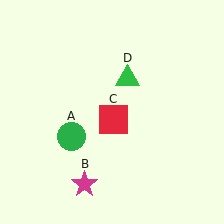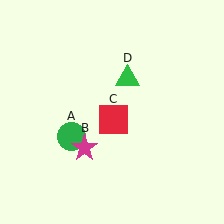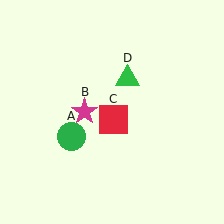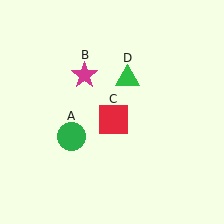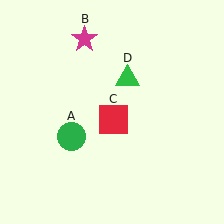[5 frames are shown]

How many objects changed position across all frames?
1 object changed position: magenta star (object B).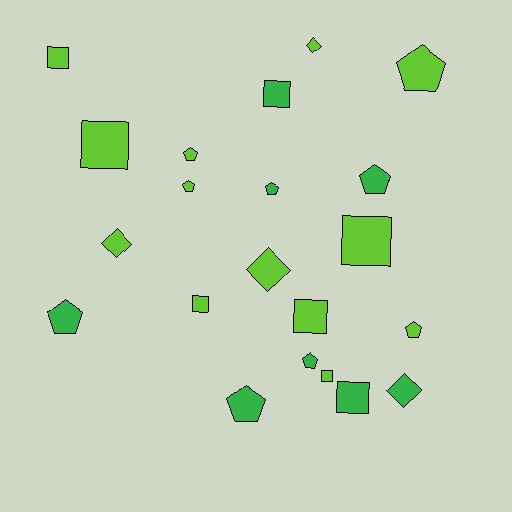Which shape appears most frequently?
Pentagon, with 9 objects.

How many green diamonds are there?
There is 1 green diamond.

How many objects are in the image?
There are 21 objects.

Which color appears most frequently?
Lime, with 13 objects.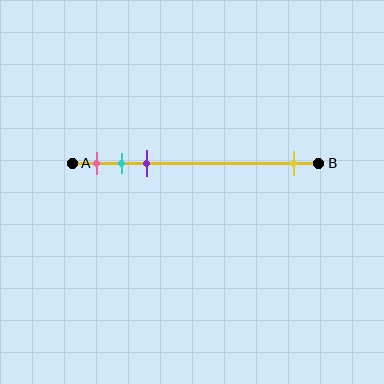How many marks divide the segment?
There are 4 marks dividing the segment.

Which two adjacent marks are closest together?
The cyan and purple marks are the closest adjacent pair.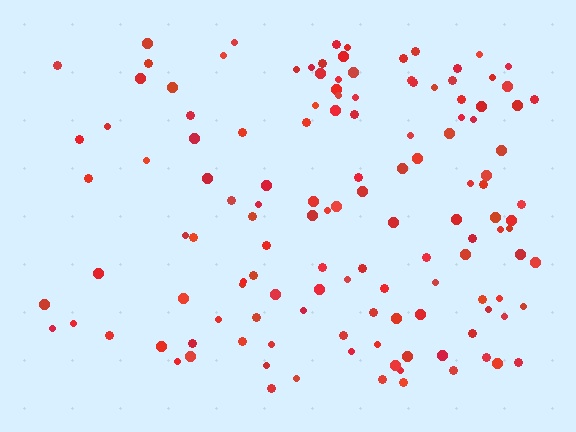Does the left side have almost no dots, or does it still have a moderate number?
Still a moderate number, just noticeably fewer than the right.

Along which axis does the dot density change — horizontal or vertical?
Horizontal.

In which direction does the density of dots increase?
From left to right, with the right side densest.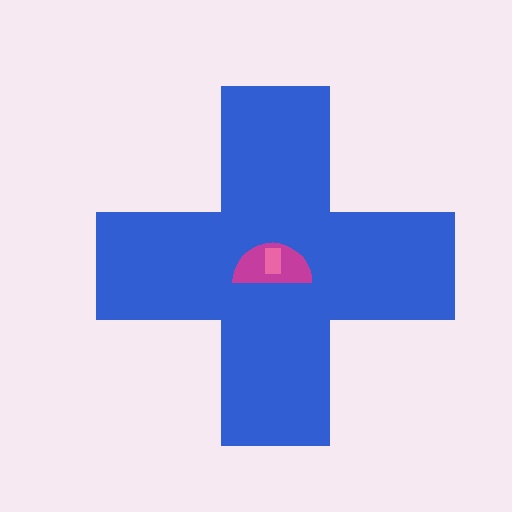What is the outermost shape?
The blue cross.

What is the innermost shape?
The pink rectangle.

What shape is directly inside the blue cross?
The magenta semicircle.